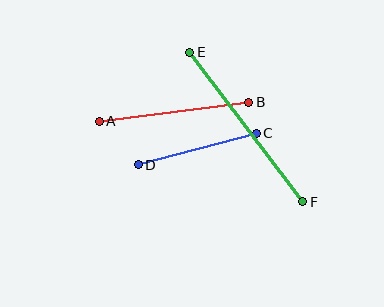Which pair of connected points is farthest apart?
Points E and F are farthest apart.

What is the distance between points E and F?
The distance is approximately 188 pixels.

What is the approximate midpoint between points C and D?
The midpoint is at approximately (197, 149) pixels.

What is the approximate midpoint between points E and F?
The midpoint is at approximately (246, 127) pixels.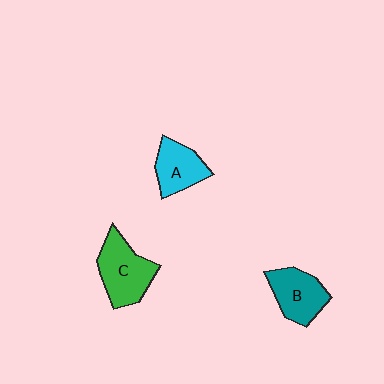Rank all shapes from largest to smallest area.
From largest to smallest: C (green), B (teal), A (cyan).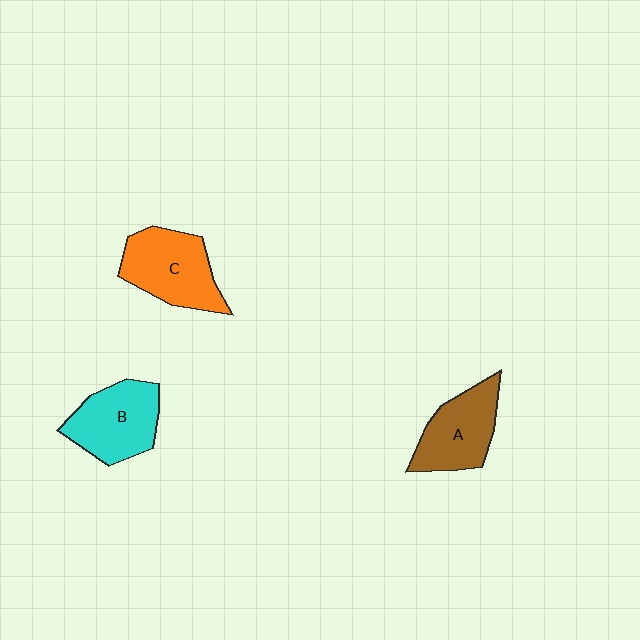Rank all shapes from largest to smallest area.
From largest to smallest: C (orange), B (cyan), A (brown).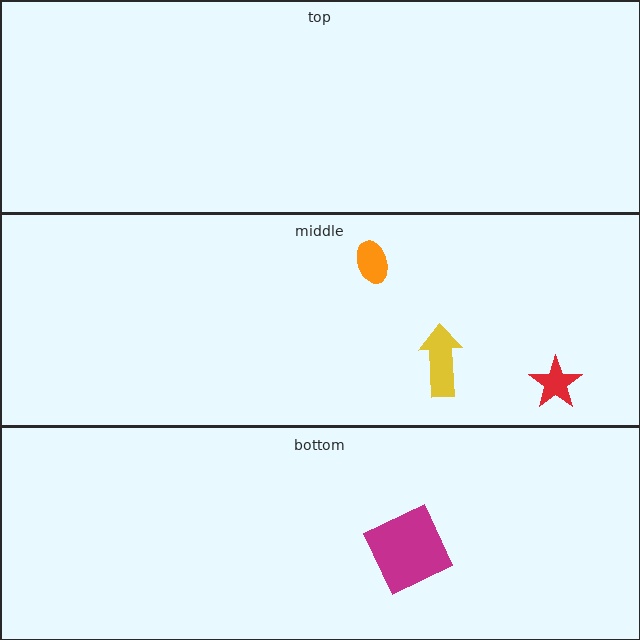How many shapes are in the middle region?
3.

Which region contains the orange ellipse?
The middle region.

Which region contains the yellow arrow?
The middle region.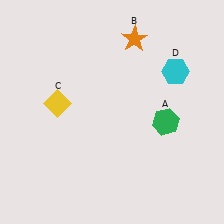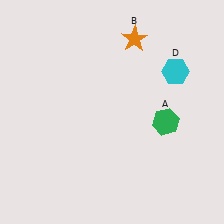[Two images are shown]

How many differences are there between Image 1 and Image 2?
There is 1 difference between the two images.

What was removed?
The yellow diamond (C) was removed in Image 2.